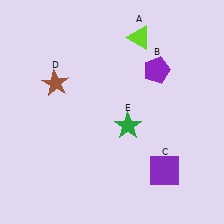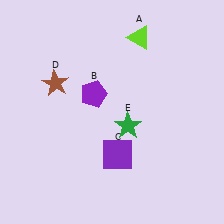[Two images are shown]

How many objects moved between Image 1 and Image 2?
2 objects moved between the two images.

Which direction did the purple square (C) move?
The purple square (C) moved left.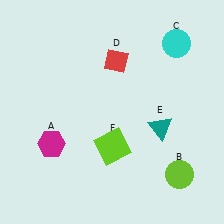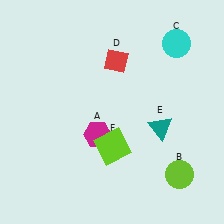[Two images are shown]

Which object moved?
The magenta hexagon (A) moved right.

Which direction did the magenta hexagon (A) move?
The magenta hexagon (A) moved right.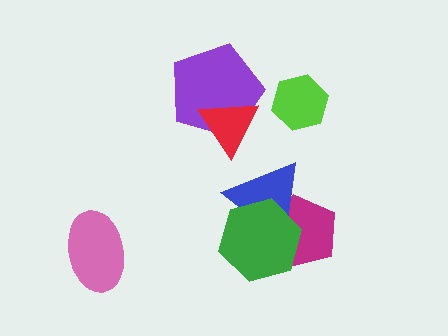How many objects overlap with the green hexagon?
2 objects overlap with the green hexagon.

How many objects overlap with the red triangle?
1 object overlaps with the red triangle.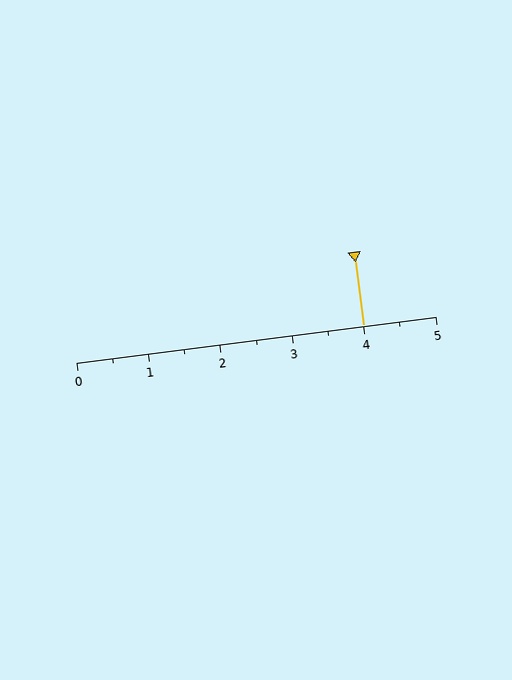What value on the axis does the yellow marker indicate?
The marker indicates approximately 4.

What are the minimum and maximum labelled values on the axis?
The axis runs from 0 to 5.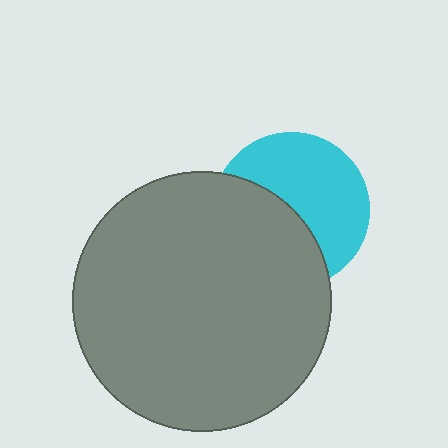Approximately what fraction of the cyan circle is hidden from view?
Roughly 45% of the cyan circle is hidden behind the gray circle.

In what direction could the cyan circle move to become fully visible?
The cyan circle could move toward the upper-right. That would shift it out from behind the gray circle entirely.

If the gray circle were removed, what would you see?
You would see the complete cyan circle.